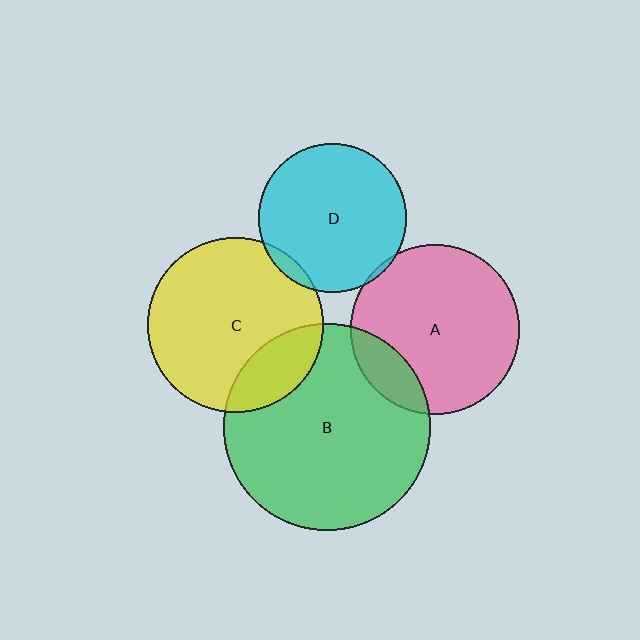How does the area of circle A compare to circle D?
Approximately 1.3 times.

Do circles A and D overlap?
Yes.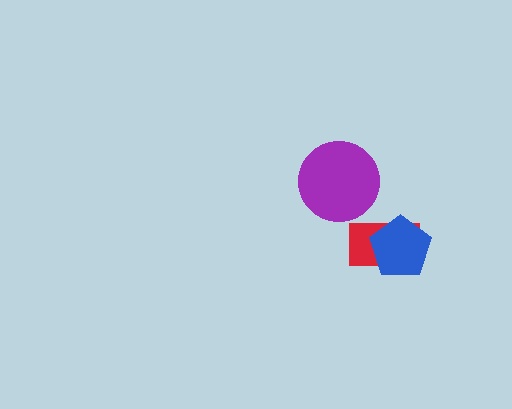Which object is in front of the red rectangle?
The blue pentagon is in front of the red rectangle.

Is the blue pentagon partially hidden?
No, no other shape covers it.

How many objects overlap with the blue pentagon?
1 object overlaps with the blue pentagon.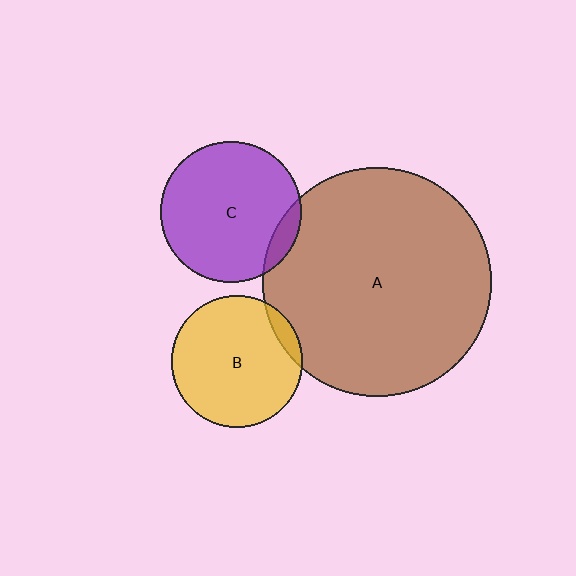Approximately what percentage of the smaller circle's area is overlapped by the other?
Approximately 10%.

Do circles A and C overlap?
Yes.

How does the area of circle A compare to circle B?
Approximately 3.0 times.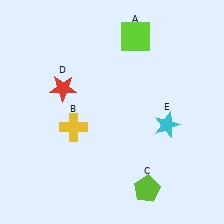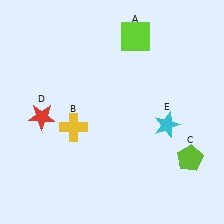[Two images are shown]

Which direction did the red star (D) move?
The red star (D) moved down.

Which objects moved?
The objects that moved are: the lime pentagon (C), the red star (D).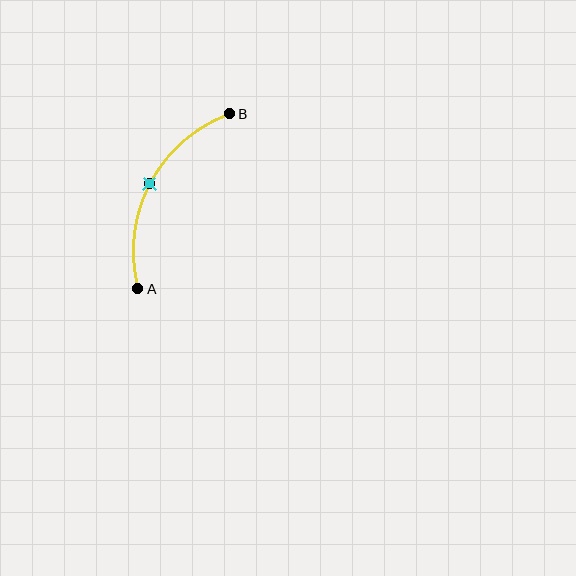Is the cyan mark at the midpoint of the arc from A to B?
Yes. The cyan mark lies on the arc at equal arc-length from both A and B — it is the arc midpoint.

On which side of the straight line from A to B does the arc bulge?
The arc bulges to the left of the straight line connecting A and B.